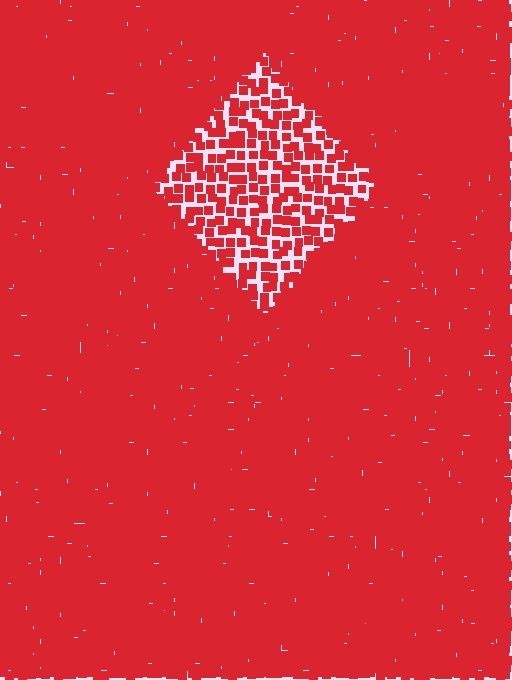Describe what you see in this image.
The image contains small red elements arranged at two different densities. A diamond-shaped region is visible where the elements are less densely packed than the surrounding area.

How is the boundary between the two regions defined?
The boundary is defined by a change in element density (approximately 2.6x ratio). All elements are the same color, size, and shape.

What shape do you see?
I see a diamond.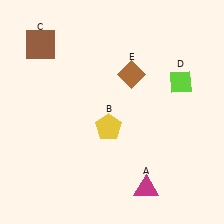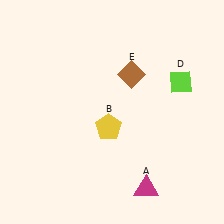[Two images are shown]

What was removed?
The brown square (C) was removed in Image 2.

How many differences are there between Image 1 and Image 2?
There is 1 difference between the two images.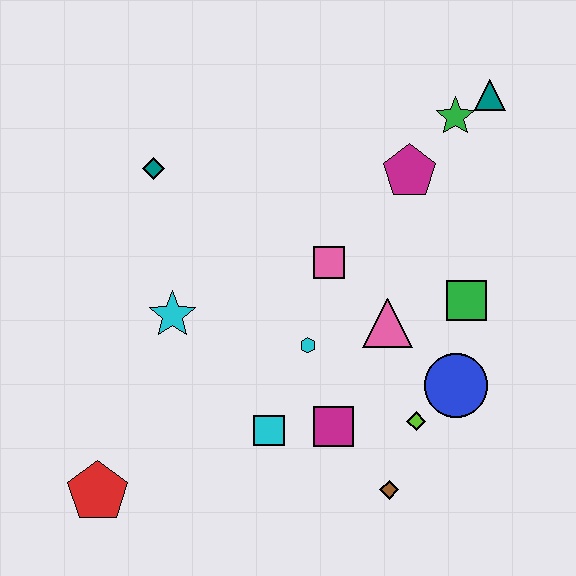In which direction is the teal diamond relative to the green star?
The teal diamond is to the left of the green star.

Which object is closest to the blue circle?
The lime diamond is closest to the blue circle.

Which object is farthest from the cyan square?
The teal triangle is farthest from the cyan square.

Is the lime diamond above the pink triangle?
No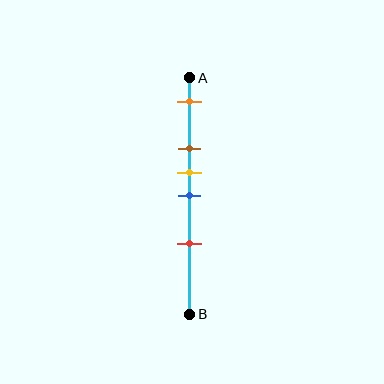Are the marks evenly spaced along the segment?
No, the marks are not evenly spaced.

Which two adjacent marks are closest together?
The yellow and blue marks are the closest adjacent pair.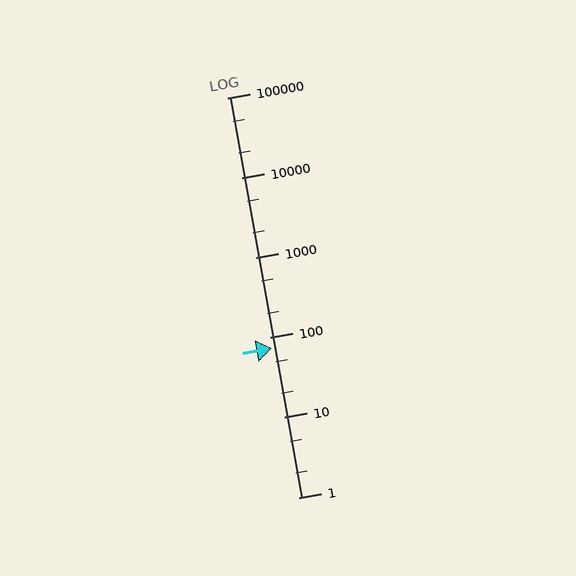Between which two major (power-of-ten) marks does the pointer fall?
The pointer is between 10 and 100.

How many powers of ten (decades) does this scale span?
The scale spans 5 decades, from 1 to 100000.